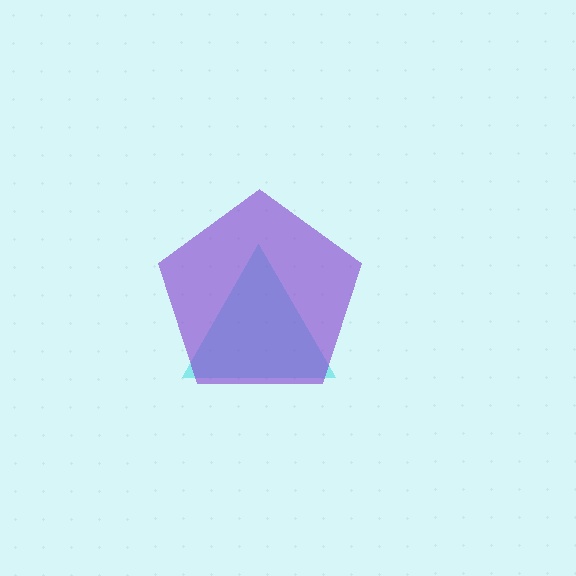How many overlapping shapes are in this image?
There are 2 overlapping shapes in the image.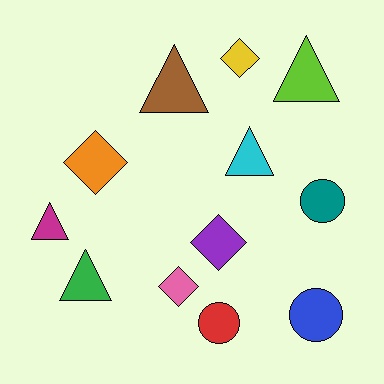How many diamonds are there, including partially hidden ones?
There are 4 diamonds.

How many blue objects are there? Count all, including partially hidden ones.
There is 1 blue object.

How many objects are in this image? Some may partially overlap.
There are 12 objects.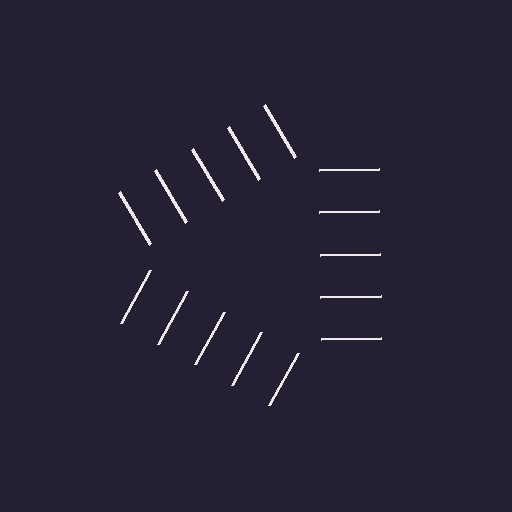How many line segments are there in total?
15 — 5 along each of the 3 edges.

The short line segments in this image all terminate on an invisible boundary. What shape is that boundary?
An illusory triangle — the line segments terminate on its edges but no continuous stroke is drawn.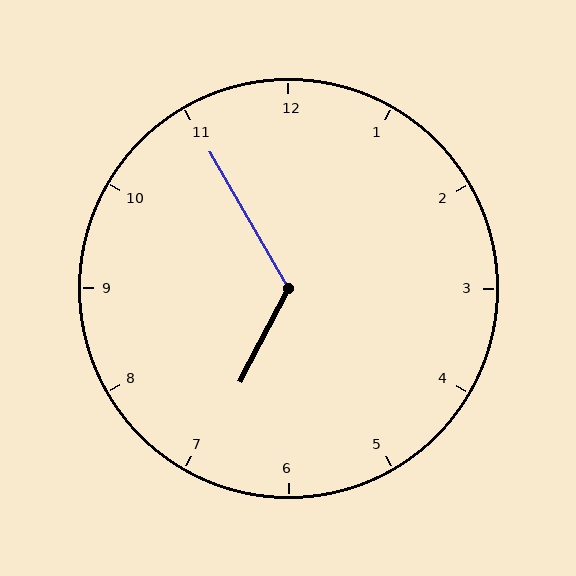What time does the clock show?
6:55.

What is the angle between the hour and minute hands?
Approximately 122 degrees.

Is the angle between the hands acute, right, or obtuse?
It is obtuse.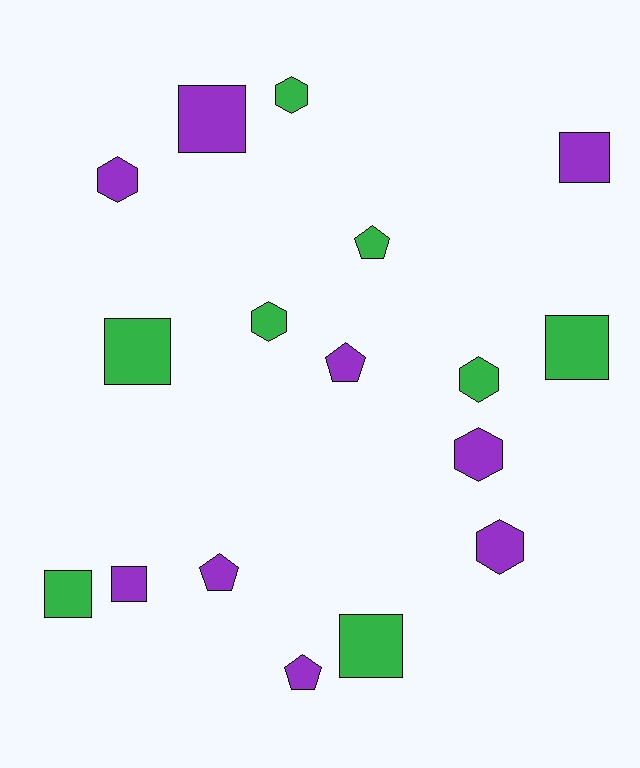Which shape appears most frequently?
Square, with 7 objects.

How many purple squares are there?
There are 3 purple squares.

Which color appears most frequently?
Purple, with 9 objects.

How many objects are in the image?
There are 17 objects.